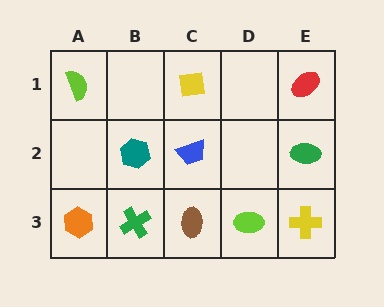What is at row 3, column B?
A green cross.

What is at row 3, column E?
A yellow cross.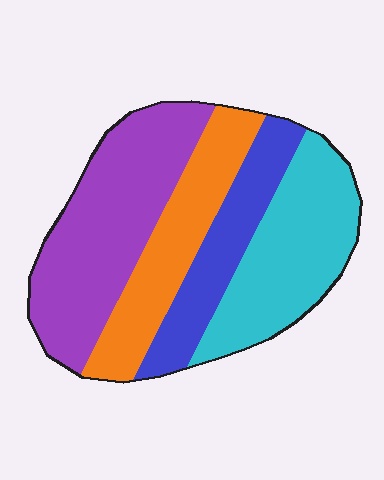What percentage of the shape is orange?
Orange covers roughly 20% of the shape.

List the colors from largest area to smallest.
From largest to smallest: purple, cyan, orange, blue.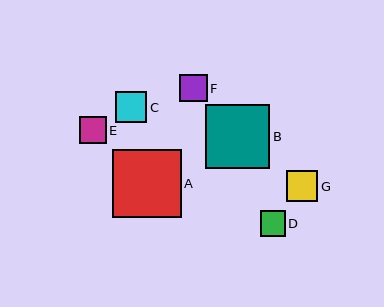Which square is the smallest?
Square D is the smallest with a size of approximately 25 pixels.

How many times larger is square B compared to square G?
Square B is approximately 2.1 times the size of square G.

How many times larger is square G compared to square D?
Square G is approximately 1.2 times the size of square D.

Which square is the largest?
Square A is the largest with a size of approximately 69 pixels.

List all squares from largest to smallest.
From largest to smallest: A, B, G, C, F, E, D.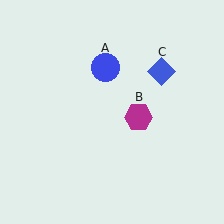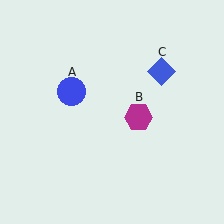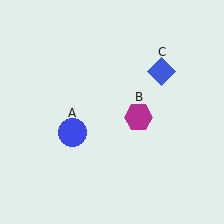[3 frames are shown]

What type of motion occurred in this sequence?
The blue circle (object A) rotated counterclockwise around the center of the scene.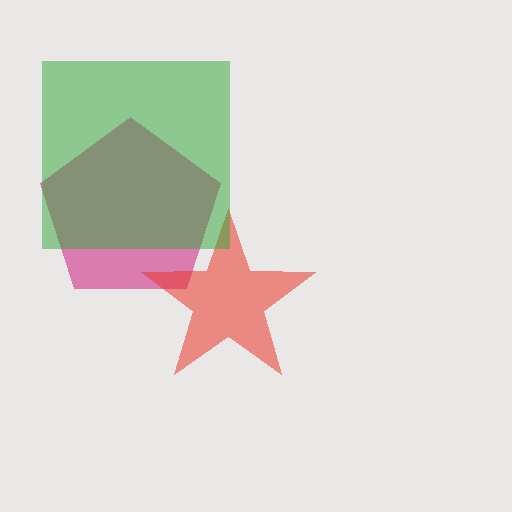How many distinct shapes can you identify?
There are 3 distinct shapes: a magenta pentagon, a red star, a green square.